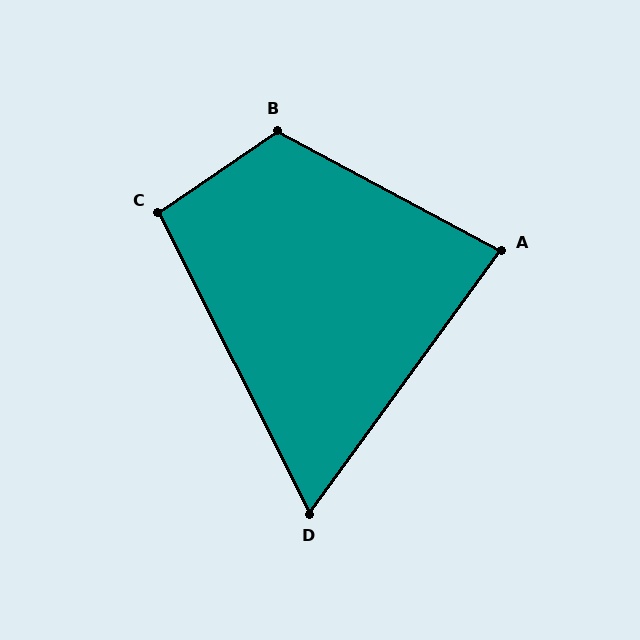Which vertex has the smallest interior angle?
D, at approximately 63 degrees.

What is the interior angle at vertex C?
Approximately 98 degrees (obtuse).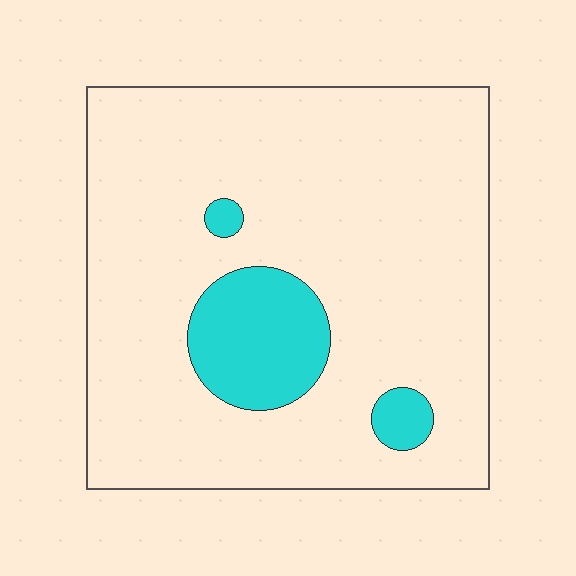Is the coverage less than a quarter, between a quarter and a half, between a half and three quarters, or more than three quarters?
Less than a quarter.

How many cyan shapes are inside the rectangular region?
3.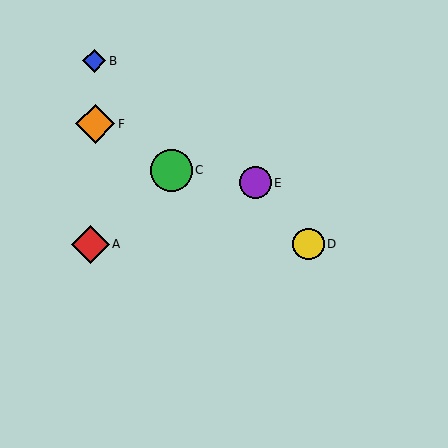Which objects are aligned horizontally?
Objects A, D are aligned horizontally.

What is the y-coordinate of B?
Object B is at y≈61.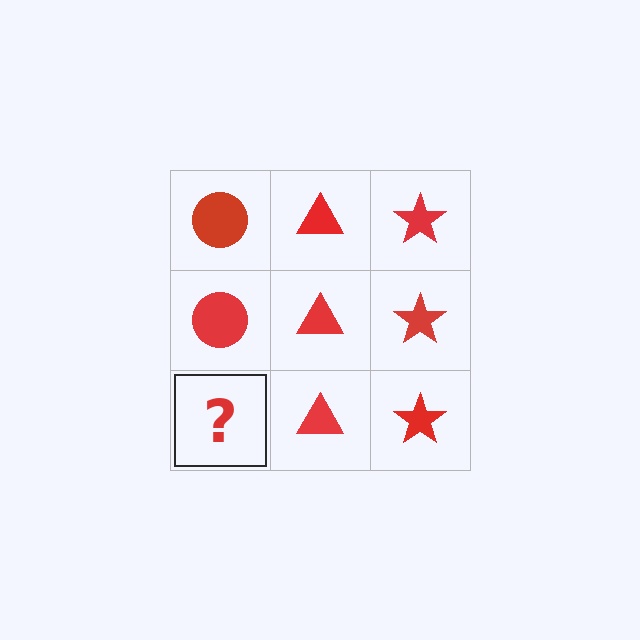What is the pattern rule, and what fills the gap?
The rule is that each column has a consistent shape. The gap should be filled with a red circle.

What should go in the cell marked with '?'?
The missing cell should contain a red circle.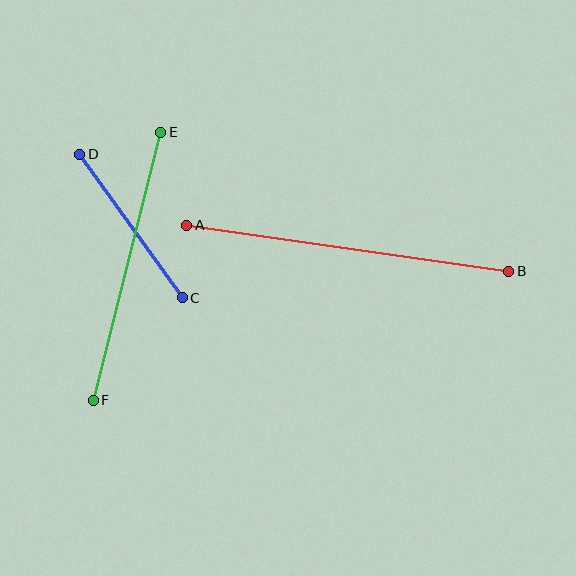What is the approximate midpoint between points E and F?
The midpoint is at approximately (127, 266) pixels.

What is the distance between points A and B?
The distance is approximately 325 pixels.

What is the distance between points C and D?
The distance is approximately 176 pixels.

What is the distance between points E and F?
The distance is approximately 277 pixels.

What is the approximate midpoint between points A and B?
The midpoint is at approximately (348, 248) pixels.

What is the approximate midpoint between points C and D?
The midpoint is at approximately (131, 226) pixels.